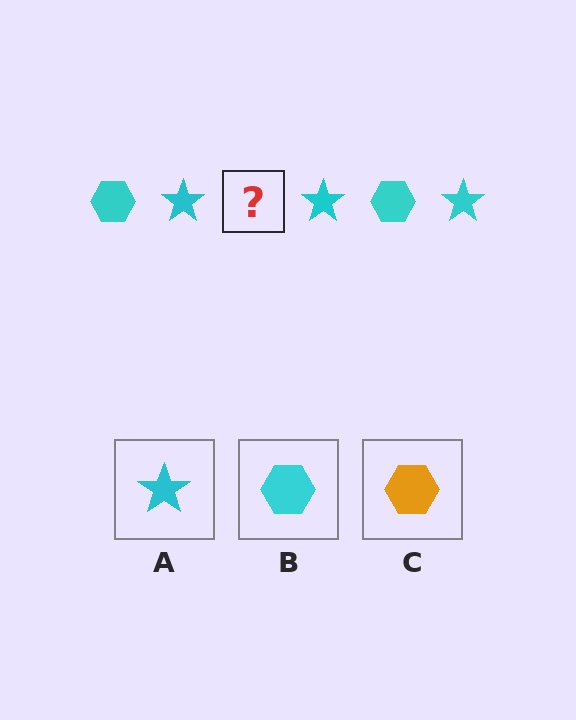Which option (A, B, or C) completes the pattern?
B.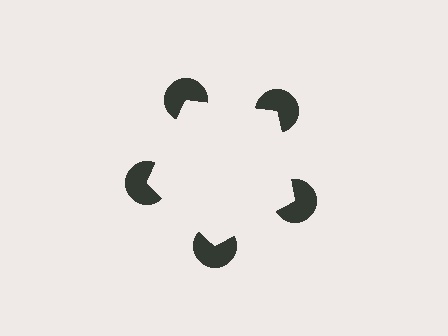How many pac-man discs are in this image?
There are 5 — one at each vertex of the illusory pentagon.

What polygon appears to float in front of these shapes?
An illusory pentagon — its edges are inferred from the aligned wedge cuts in the pac-man discs, not physically drawn.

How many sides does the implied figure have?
5 sides.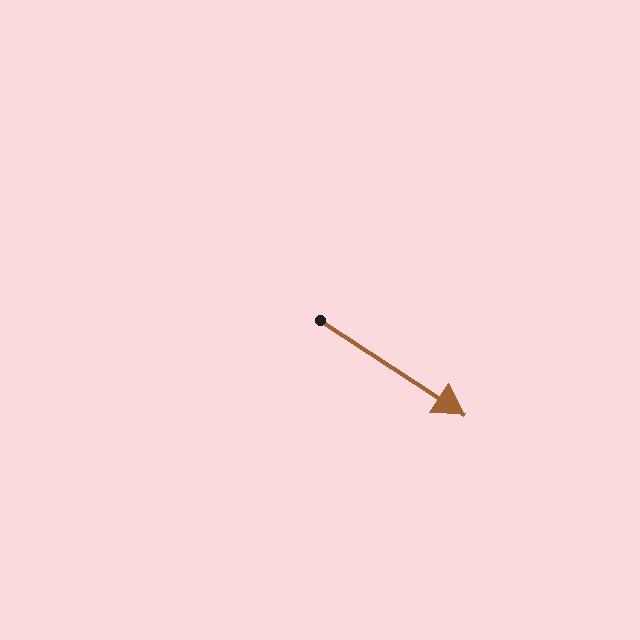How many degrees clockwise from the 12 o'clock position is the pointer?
Approximately 123 degrees.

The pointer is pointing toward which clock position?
Roughly 4 o'clock.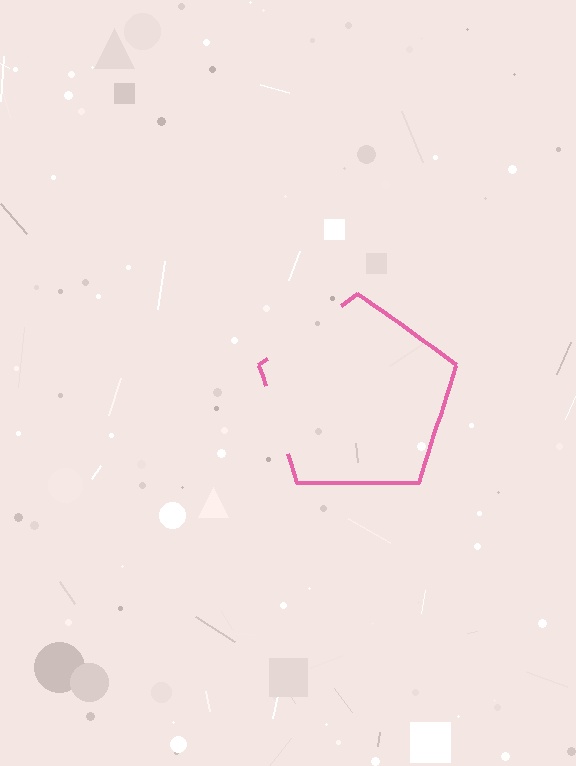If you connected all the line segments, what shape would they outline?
They would outline a pentagon.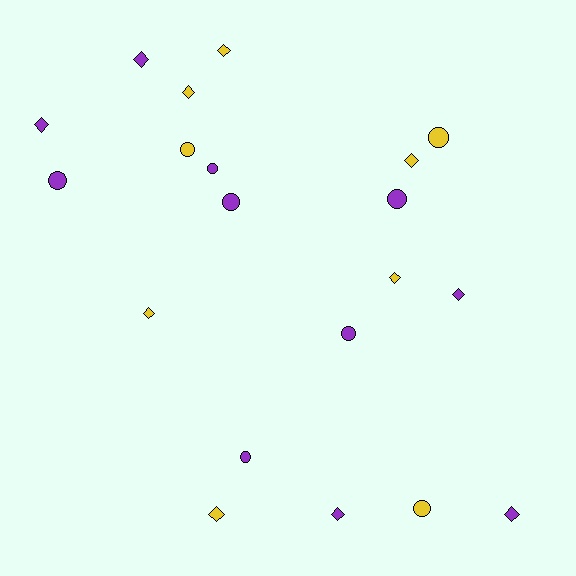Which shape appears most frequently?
Diamond, with 11 objects.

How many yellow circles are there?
There are 3 yellow circles.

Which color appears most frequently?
Purple, with 11 objects.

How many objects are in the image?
There are 20 objects.